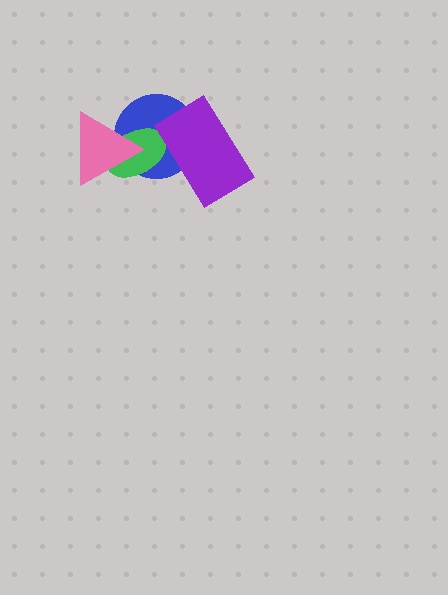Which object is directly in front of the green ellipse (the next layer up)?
The purple rectangle is directly in front of the green ellipse.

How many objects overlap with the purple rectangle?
2 objects overlap with the purple rectangle.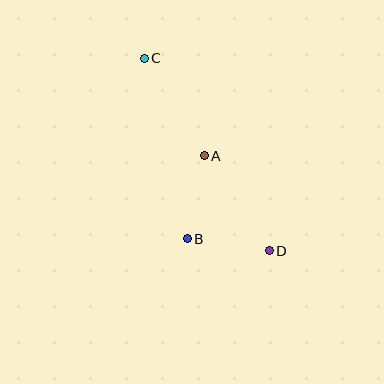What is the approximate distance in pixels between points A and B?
The distance between A and B is approximately 85 pixels.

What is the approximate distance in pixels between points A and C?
The distance between A and C is approximately 114 pixels.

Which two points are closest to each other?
Points B and D are closest to each other.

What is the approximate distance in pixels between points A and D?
The distance between A and D is approximately 115 pixels.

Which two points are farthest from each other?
Points C and D are farthest from each other.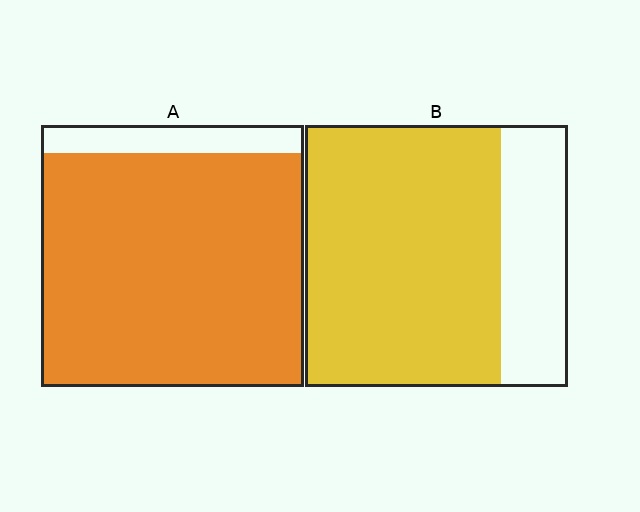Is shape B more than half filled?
Yes.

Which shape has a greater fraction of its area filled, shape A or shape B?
Shape A.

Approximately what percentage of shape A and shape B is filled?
A is approximately 90% and B is approximately 75%.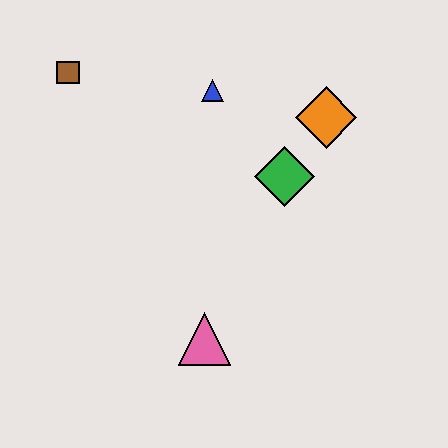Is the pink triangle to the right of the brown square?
Yes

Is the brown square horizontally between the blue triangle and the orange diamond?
No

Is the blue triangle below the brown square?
Yes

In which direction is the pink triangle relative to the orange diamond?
The pink triangle is below the orange diamond.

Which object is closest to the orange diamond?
The green diamond is closest to the orange diamond.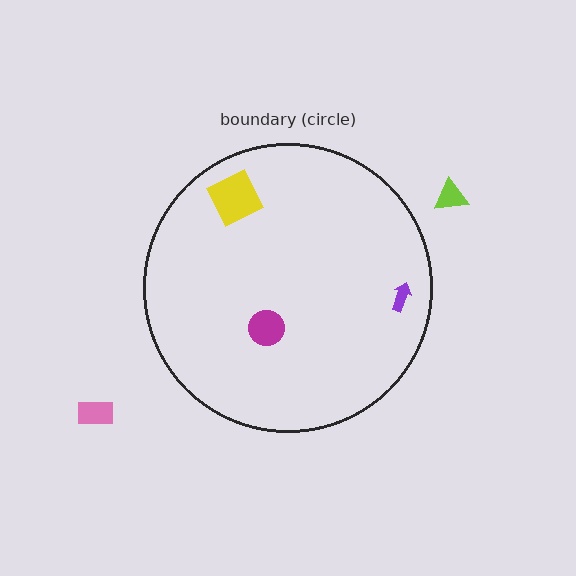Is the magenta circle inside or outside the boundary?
Inside.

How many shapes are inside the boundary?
3 inside, 2 outside.